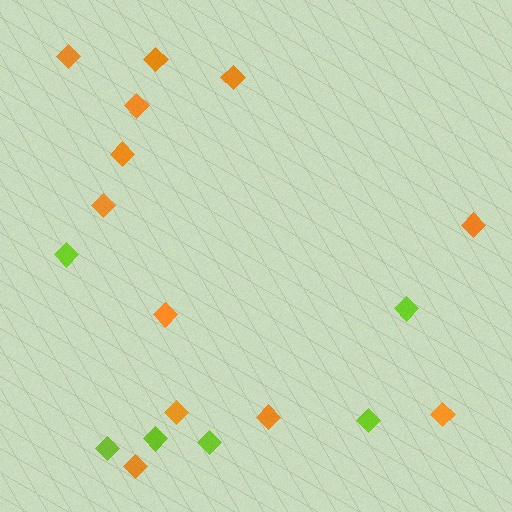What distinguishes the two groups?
There are 2 groups: one group of lime diamonds (6) and one group of orange diamonds (12).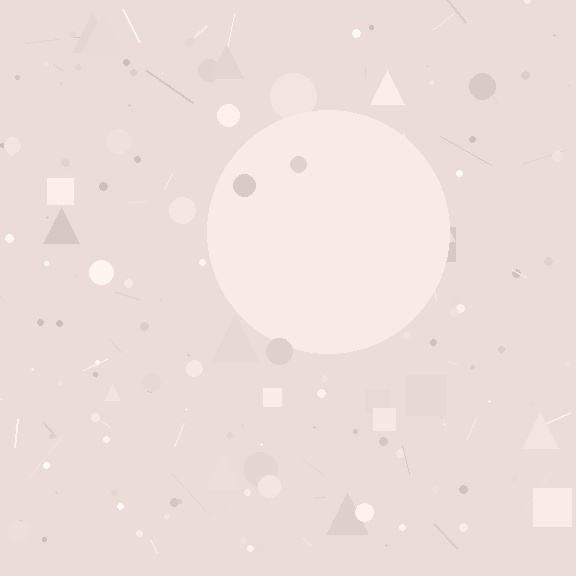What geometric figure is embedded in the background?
A circle is embedded in the background.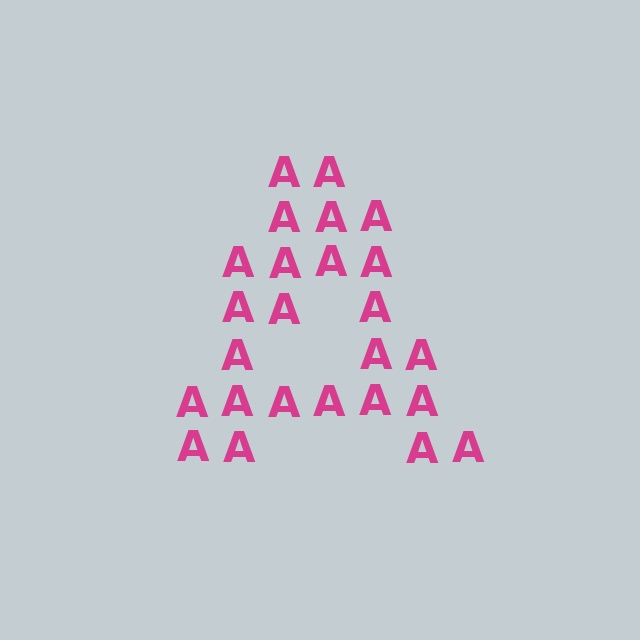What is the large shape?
The large shape is the letter A.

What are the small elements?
The small elements are letter A's.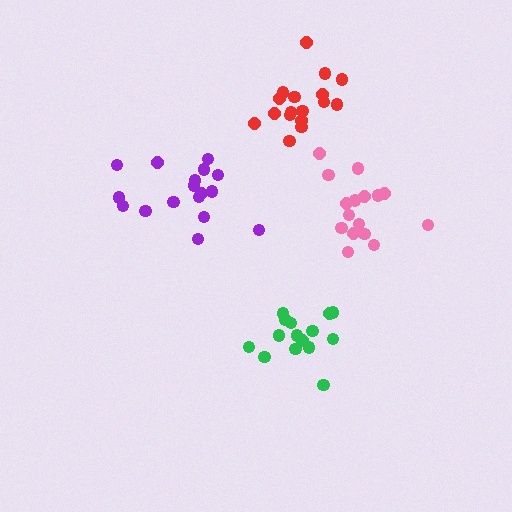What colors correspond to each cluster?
The clusters are colored: purple, green, red, pink.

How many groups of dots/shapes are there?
There are 4 groups.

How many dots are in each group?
Group 1: 17 dots, Group 2: 15 dots, Group 3: 17 dots, Group 4: 16 dots (65 total).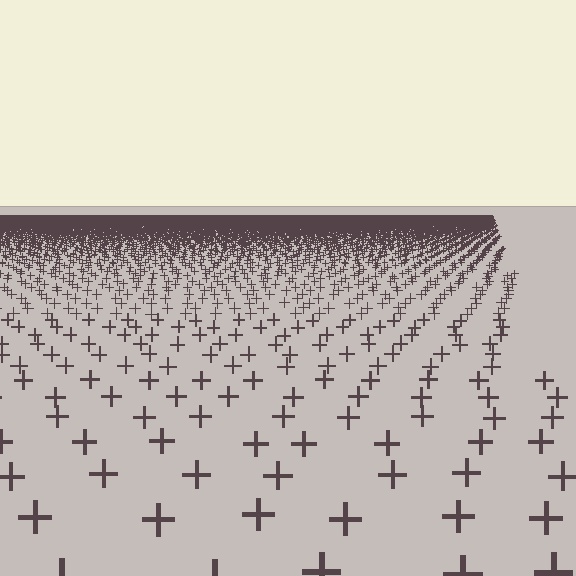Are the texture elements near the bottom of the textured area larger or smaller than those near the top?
Larger. Near the bottom, elements are closer to the viewer and appear at a bigger on-screen size.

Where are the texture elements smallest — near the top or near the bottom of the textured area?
Near the top.